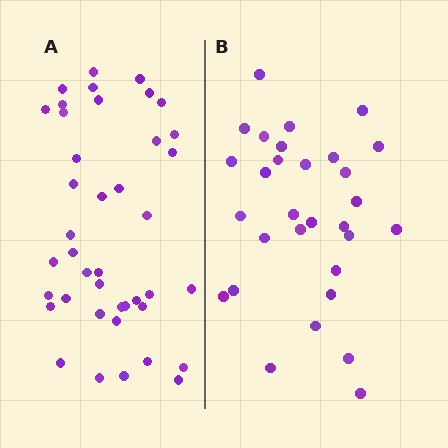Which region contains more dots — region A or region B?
Region A (the left region) has more dots.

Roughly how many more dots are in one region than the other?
Region A has roughly 12 or so more dots than region B.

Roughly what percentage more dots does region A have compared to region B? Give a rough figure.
About 35% more.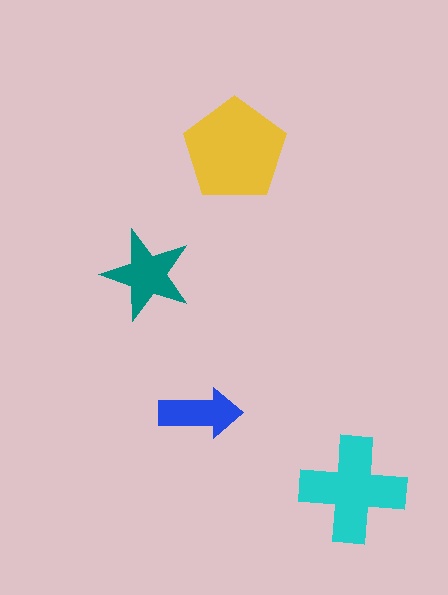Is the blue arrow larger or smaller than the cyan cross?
Smaller.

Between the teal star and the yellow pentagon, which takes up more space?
The yellow pentagon.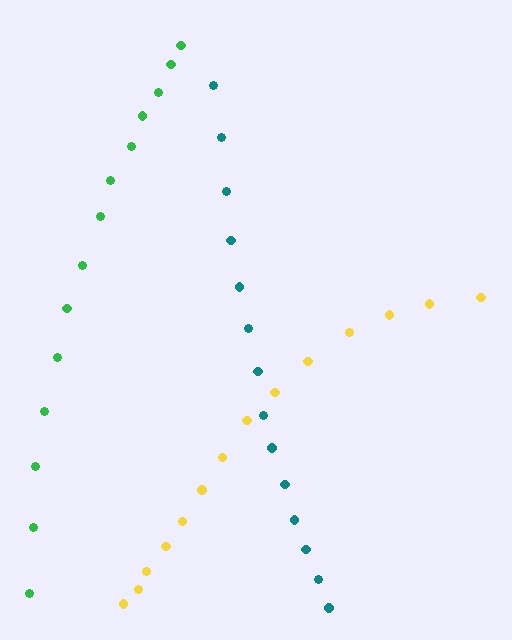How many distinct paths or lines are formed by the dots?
There are 3 distinct paths.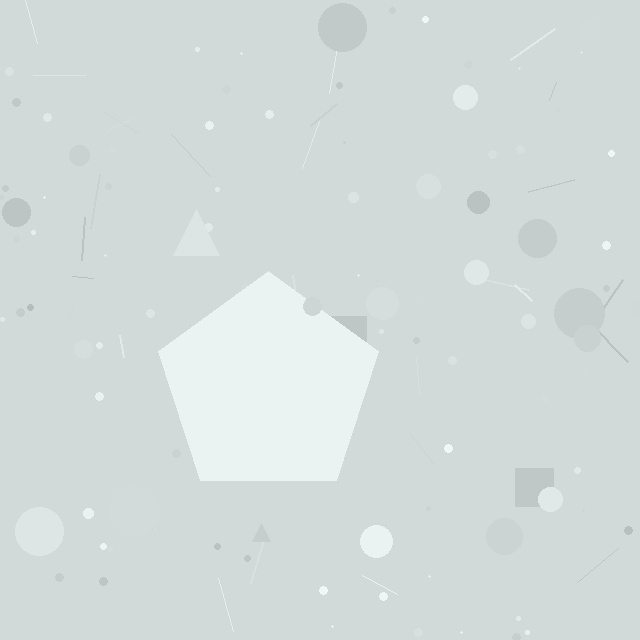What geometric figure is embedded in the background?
A pentagon is embedded in the background.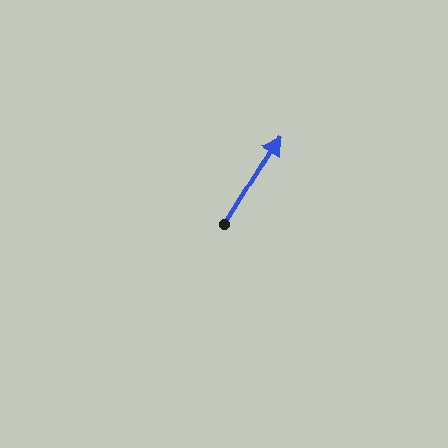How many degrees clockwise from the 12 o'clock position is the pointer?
Approximately 32 degrees.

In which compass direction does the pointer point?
Northeast.